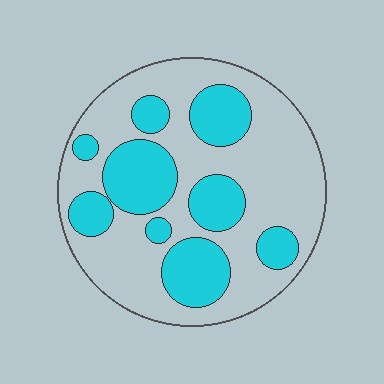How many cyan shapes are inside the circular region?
9.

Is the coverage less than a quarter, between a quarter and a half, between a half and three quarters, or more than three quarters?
Between a quarter and a half.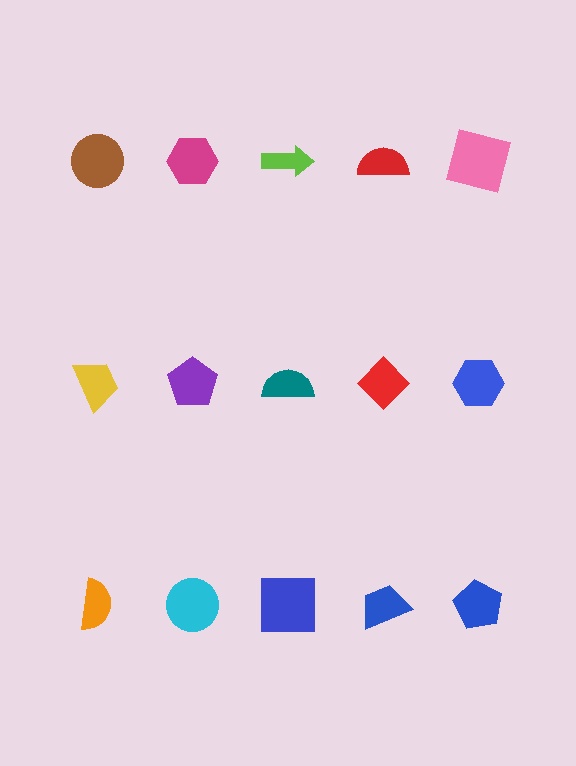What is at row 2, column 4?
A red diamond.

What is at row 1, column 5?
A pink square.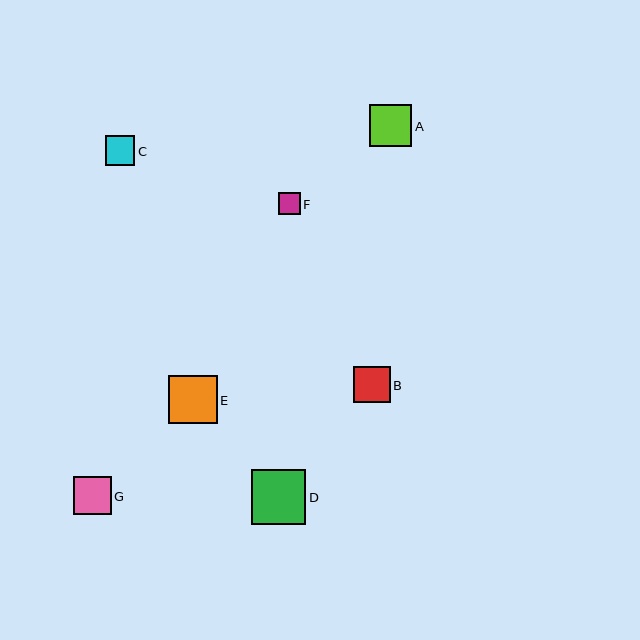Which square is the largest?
Square D is the largest with a size of approximately 54 pixels.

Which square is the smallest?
Square F is the smallest with a size of approximately 22 pixels.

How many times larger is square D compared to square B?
Square D is approximately 1.5 times the size of square B.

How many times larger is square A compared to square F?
Square A is approximately 1.9 times the size of square F.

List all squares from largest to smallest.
From largest to smallest: D, E, A, G, B, C, F.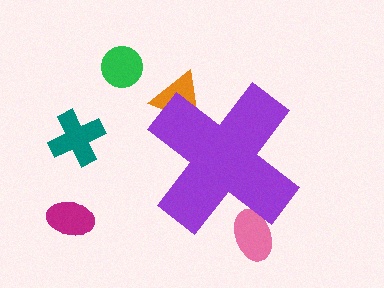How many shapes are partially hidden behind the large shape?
2 shapes are partially hidden.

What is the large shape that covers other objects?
A purple cross.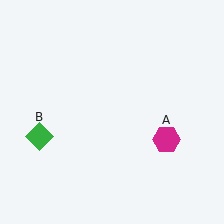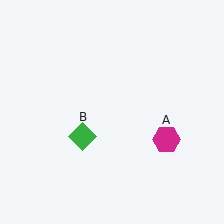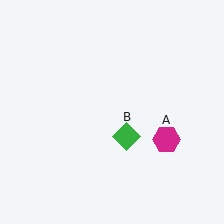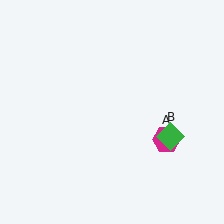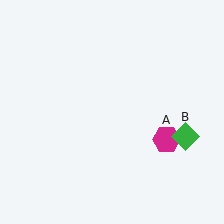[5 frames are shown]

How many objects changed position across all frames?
1 object changed position: green diamond (object B).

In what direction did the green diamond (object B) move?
The green diamond (object B) moved right.